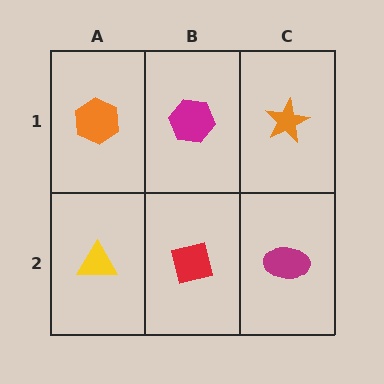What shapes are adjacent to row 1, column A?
A yellow triangle (row 2, column A), a magenta hexagon (row 1, column B).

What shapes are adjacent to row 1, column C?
A magenta ellipse (row 2, column C), a magenta hexagon (row 1, column B).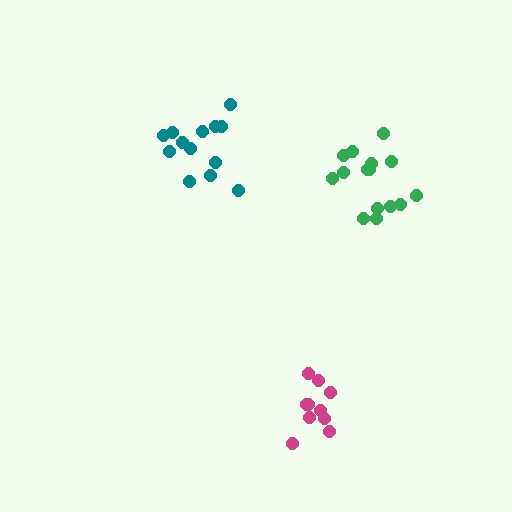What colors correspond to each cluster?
The clusters are colored: magenta, teal, green.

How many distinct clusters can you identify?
There are 3 distinct clusters.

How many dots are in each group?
Group 1: 10 dots, Group 2: 13 dots, Group 3: 15 dots (38 total).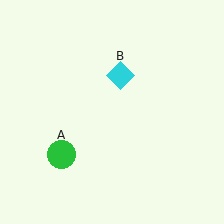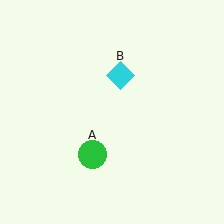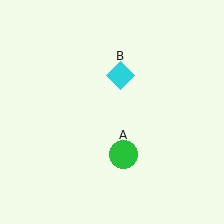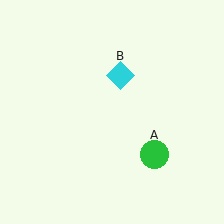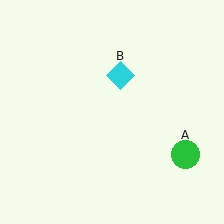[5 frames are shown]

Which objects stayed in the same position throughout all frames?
Cyan diamond (object B) remained stationary.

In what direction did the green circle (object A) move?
The green circle (object A) moved right.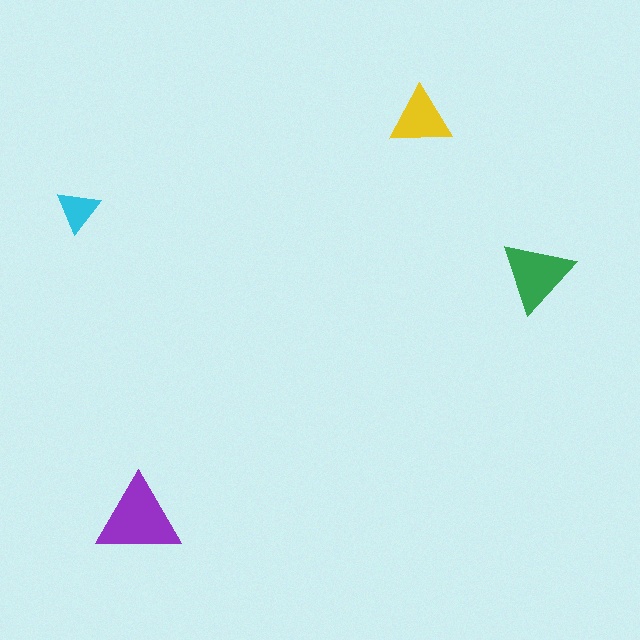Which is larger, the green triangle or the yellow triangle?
The green one.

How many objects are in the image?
There are 4 objects in the image.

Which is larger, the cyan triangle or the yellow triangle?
The yellow one.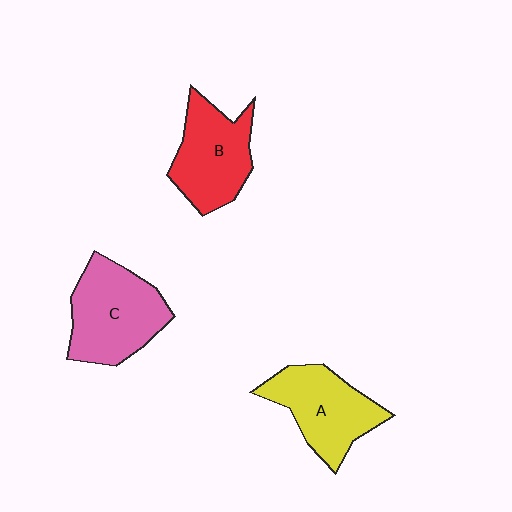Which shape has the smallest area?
Shape B (red).